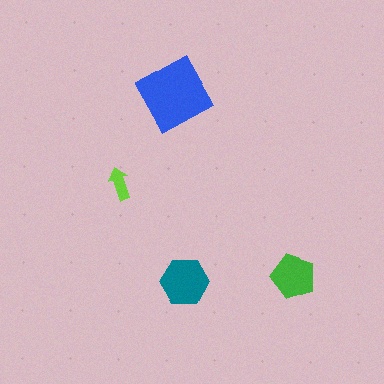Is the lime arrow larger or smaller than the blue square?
Smaller.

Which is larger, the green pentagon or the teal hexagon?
The teal hexagon.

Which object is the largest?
The blue square.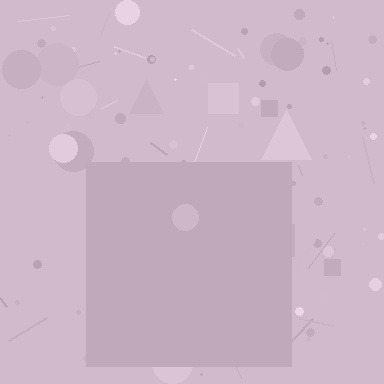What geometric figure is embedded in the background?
A square is embedded in the background.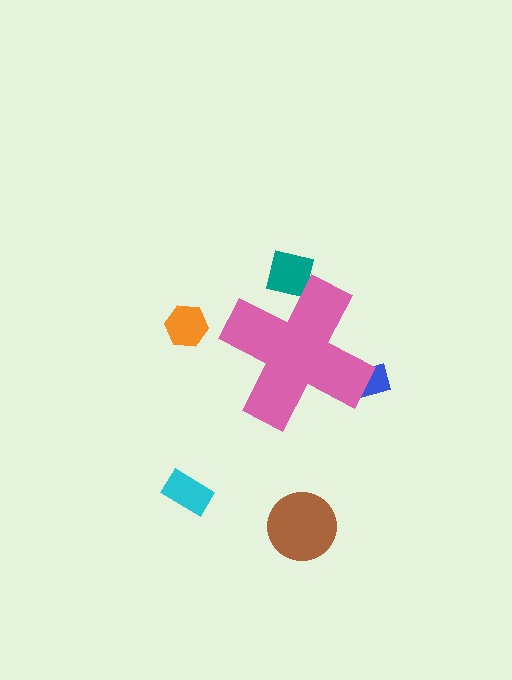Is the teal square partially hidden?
Yes, the teal square is partially hidden behind the pink cross.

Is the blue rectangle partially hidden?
Yes, the blue rectangle is partially hidden behind the pink cross.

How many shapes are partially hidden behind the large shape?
2 shapes are partially hidden.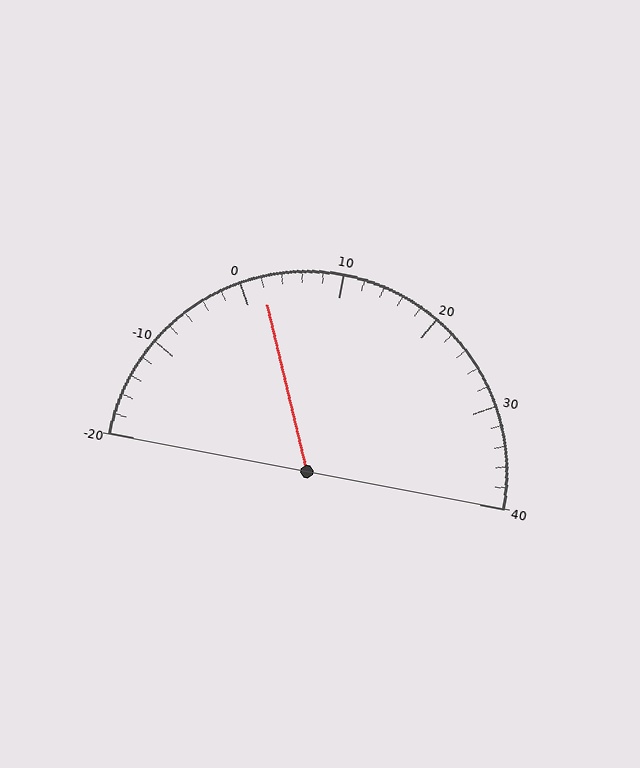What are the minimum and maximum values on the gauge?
The gauge ranges from -20 to 40.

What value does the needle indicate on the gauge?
The needle indicates approximately 2.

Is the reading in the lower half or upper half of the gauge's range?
The reading is in the lower half of the range (-20 to 40).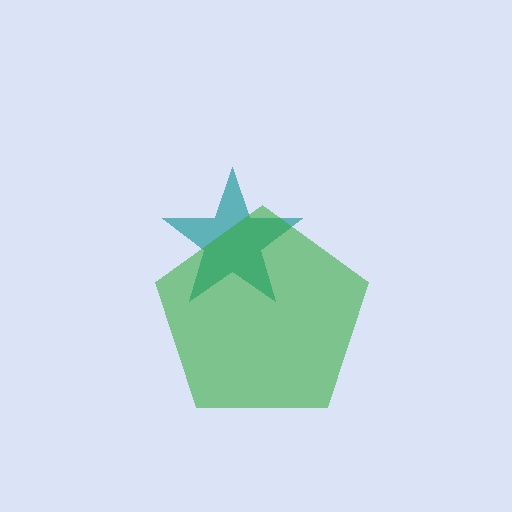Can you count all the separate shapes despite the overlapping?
Yes, there are 2 separate shapes.